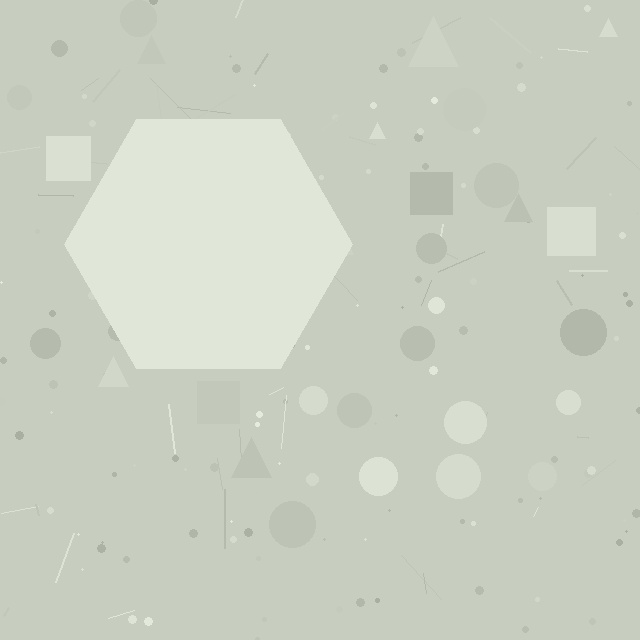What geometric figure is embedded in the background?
A hexagon is embedded in the background.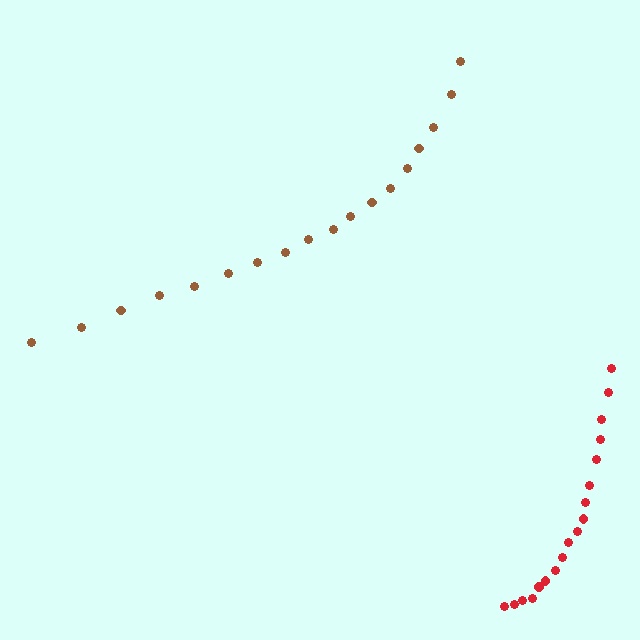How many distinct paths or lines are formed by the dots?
There are 2 distinct paths.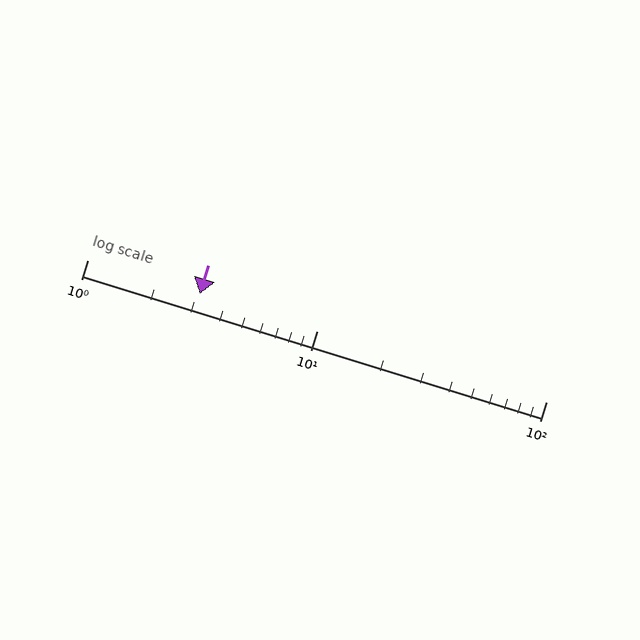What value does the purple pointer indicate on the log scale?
The pointer indicates approximately 3.1.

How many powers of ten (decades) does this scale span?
The scale spans 2 decades, from 1 to 100.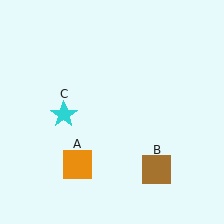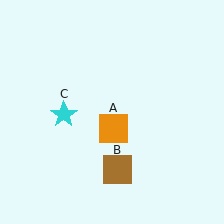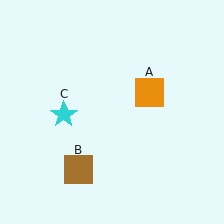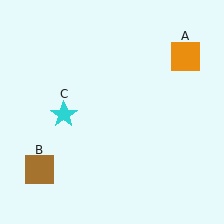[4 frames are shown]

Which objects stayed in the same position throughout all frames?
Cyan star (object C) remained stationary.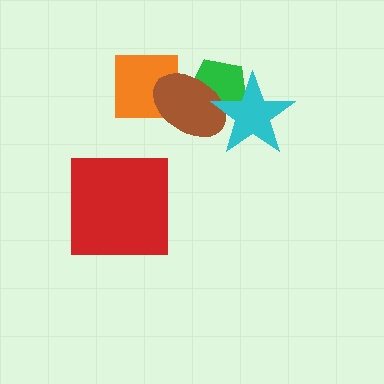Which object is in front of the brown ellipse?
The cyan star is in front of the brown ellipse.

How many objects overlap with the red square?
0 objects overlap with the red square.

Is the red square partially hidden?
No, no other shape covers it.